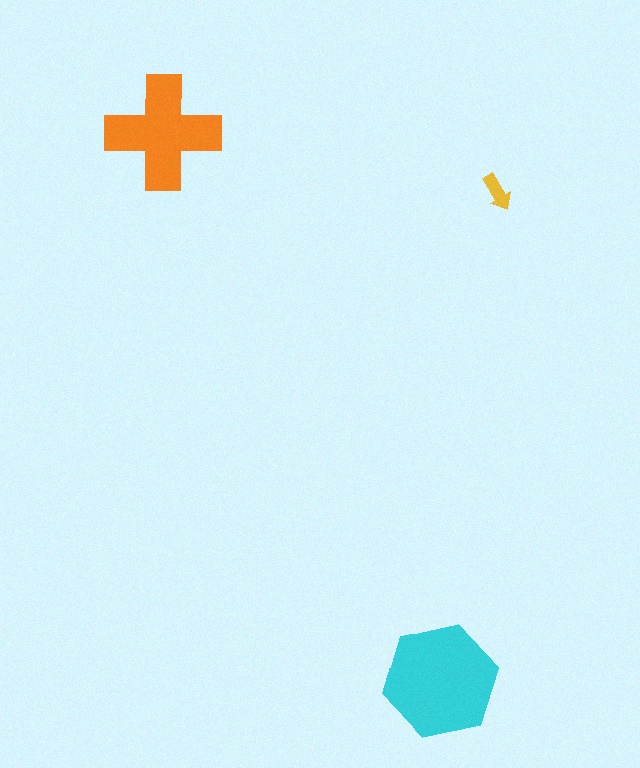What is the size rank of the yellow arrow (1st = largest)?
3rd.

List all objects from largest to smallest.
The cyan hexagon, the orange cross, the yellow arrow.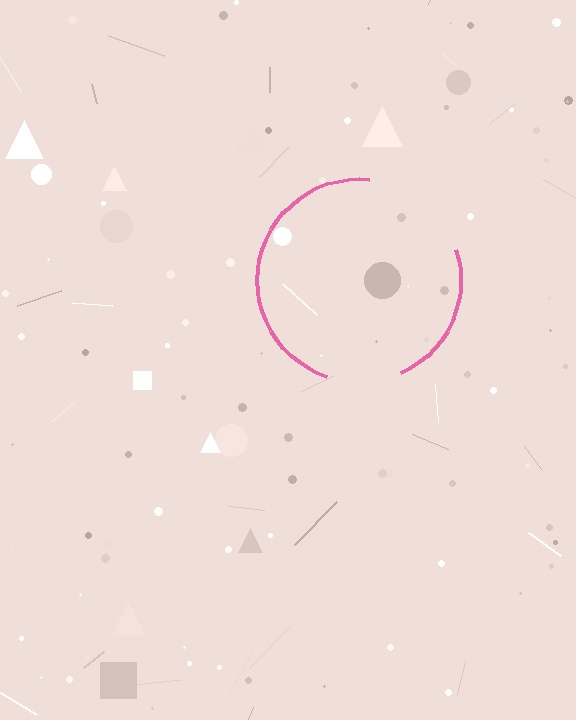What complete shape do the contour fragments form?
The contour fragments form a circle.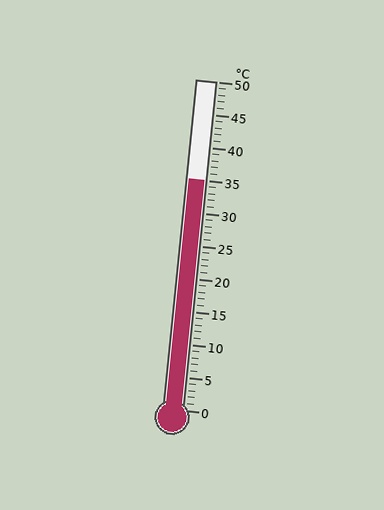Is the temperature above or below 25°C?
The temperature is above 25°C.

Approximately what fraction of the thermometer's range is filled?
The thermometer is filled to approximately 70% of its range.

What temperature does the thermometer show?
The thermometer shows approximately 35°C.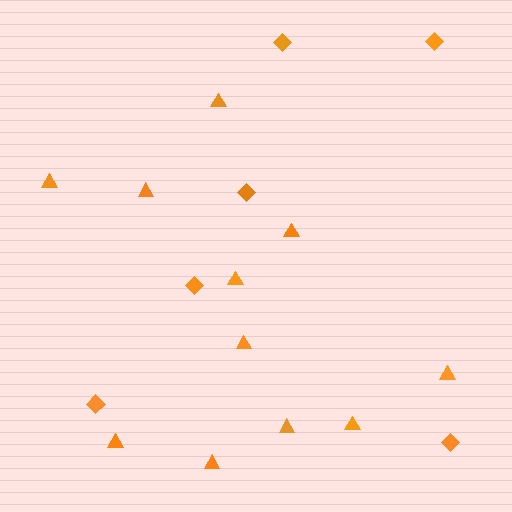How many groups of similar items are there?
There are 2 groups: one group of diamonds (6) and one group of triangles (11).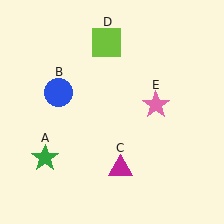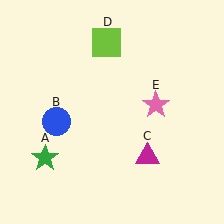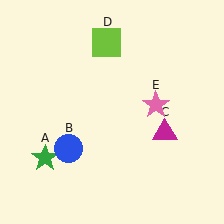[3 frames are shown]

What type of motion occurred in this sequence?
The blue circle (object B), magenta triangle (object C) rotated counterclockwise around the center of the scene.